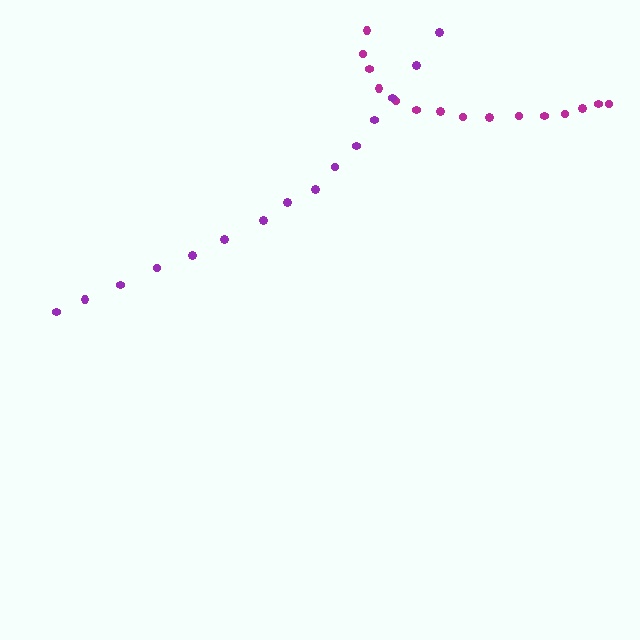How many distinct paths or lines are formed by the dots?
There are 2 distinct paths.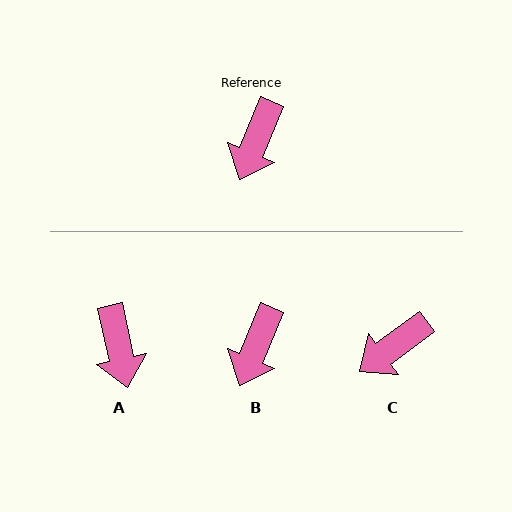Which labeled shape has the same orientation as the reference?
B.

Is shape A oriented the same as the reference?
No, it is off by about 35 degrees.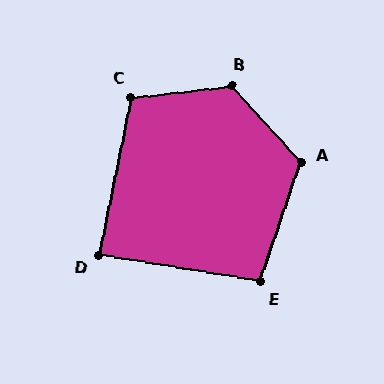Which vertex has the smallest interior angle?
D, at approximately 88 degrees.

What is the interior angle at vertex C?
Approximately 108 degrees (obtuse).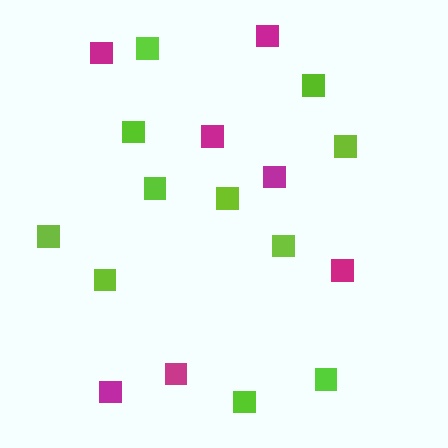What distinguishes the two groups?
There are 2 groups: one group of magenta squares (7) and one group of lime squares (11).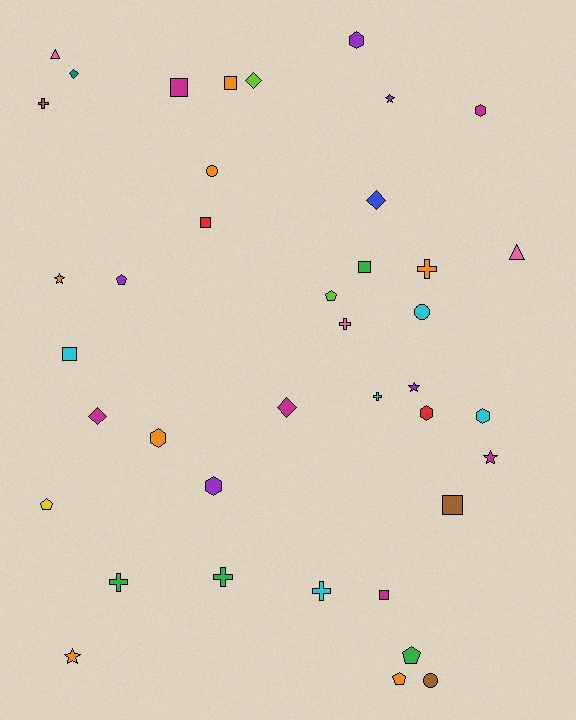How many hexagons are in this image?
There are 6 hexagons.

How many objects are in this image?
There are 40 objects.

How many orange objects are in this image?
There are 7 orange objects.